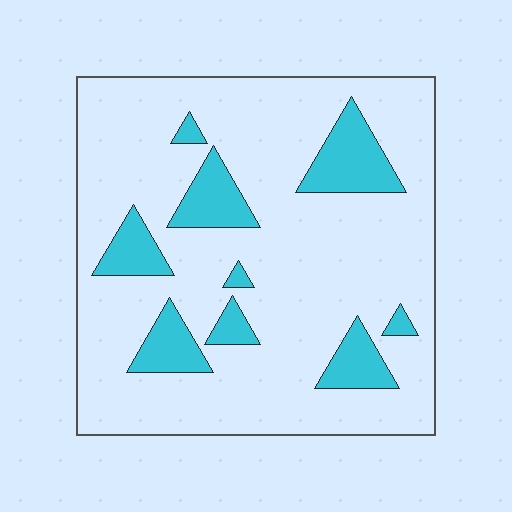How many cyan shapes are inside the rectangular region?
9.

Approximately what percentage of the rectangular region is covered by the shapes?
Approximately 15%.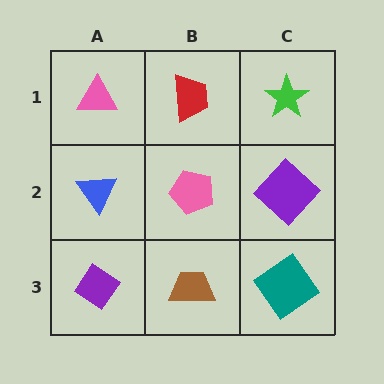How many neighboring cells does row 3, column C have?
2.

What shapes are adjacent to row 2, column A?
A pink triangle (row 1, column A), a purple diamond (row 3, column A), a pink pentagon (row 2, column B).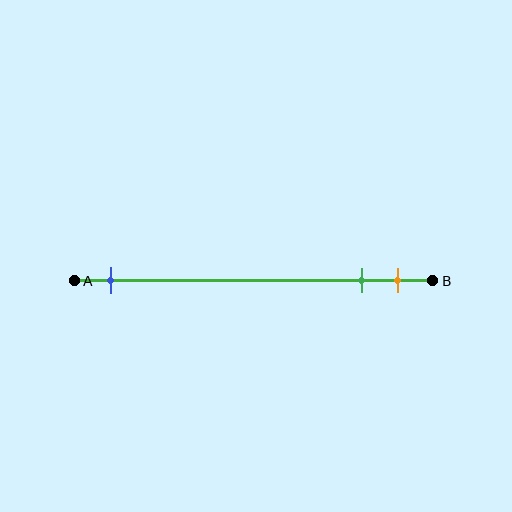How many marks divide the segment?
There are 3 marks dividing the segment.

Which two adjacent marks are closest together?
The green and orange marks are the closest adjacent pair.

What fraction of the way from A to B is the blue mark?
The blue mark is approximately 10% (0.1) of the way from A to B.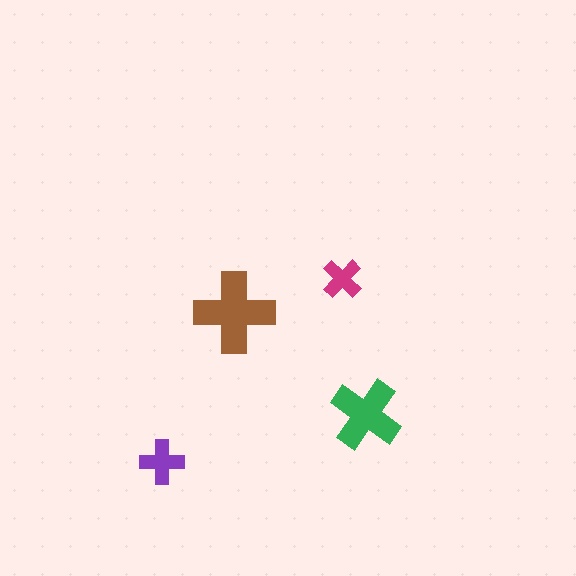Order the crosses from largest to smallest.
the brown one, the green one, the purple one, the magenta one.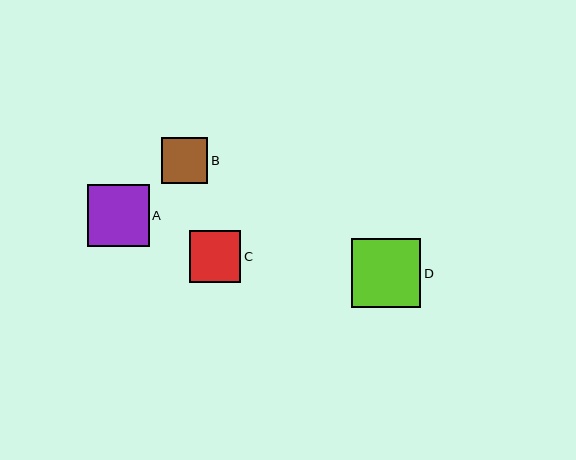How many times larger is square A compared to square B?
Square A is approximately 1.3 times the size of square B.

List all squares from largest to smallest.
From largest to smallest: D, A, C, B.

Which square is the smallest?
Square B is the smallest with a size of approximately 46 pixels.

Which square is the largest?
Square D is the largest with a size of approximately 69 pixels.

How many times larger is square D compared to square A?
Square D is approximately 1.1 times the size of square A.